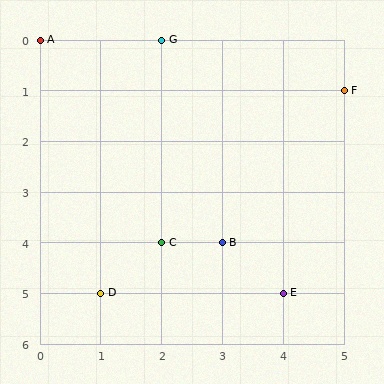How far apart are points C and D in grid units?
Points C and D are 1 column and 1 row apart (about 1.4 grid units diagonally).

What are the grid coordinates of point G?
Point G is at grid coordinates (2, 0).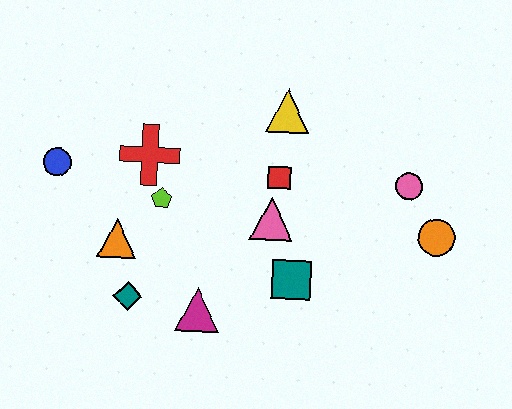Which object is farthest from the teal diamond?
The orange circle is farthest from the teal diamond.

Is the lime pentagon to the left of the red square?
Yes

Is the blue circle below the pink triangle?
No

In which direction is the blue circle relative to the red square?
The blue circle is to the left of the red square.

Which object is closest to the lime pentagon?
The red cross is closest to the lime pentagon.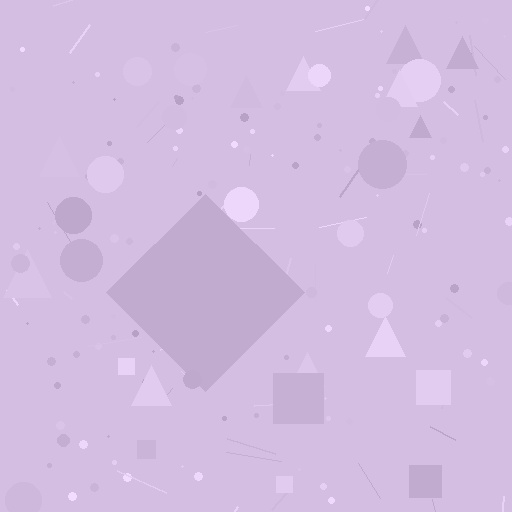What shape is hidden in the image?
A diamond is hidden in the image.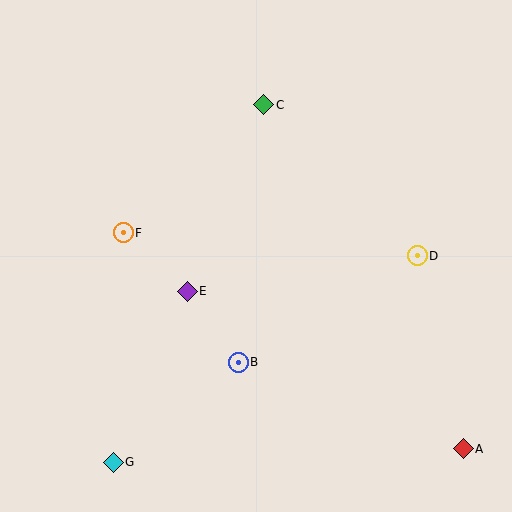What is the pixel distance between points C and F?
The distance between C and F is 190 pixels.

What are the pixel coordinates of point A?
Point A is at (463, 449).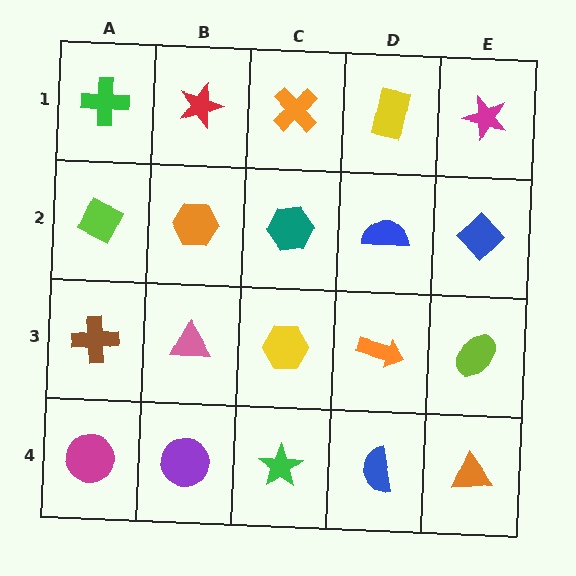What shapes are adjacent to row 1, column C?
A teal hexagon (row 2, column C), a red star (row 1, column B), a yellow rectangle (row 1, column D).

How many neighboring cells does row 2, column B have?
4.